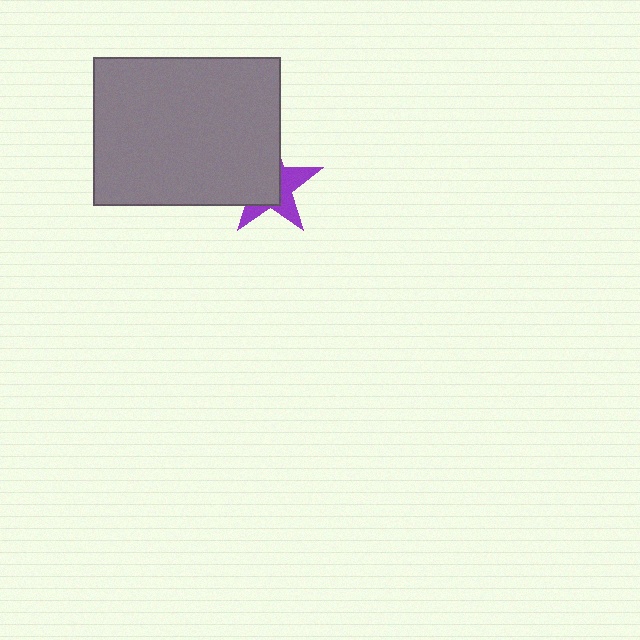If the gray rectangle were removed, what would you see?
You would see the complete purple star.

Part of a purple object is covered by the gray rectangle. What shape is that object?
It is a star.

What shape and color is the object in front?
The object in front is a gray rectangle.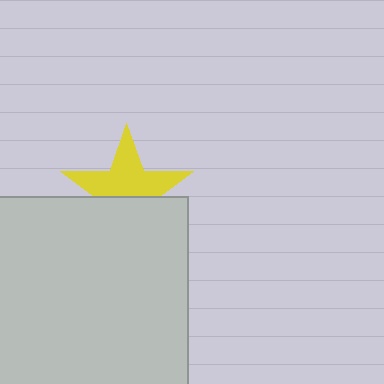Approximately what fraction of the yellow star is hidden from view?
Roughly 43% of the yellow star is hidden behind the light gray square.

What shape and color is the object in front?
The object in front is a light gray square.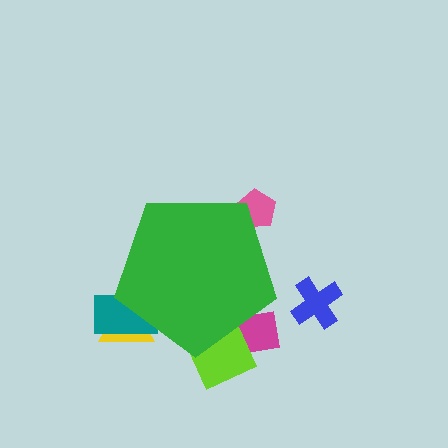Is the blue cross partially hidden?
No, the blue cross is fully visible.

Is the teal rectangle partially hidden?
Yes, the teal rectangle is partially hidden behind the green pentagon.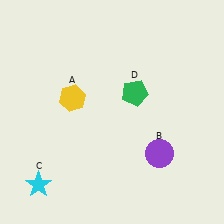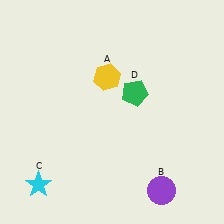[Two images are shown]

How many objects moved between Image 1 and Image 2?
2 objects moved between the two images.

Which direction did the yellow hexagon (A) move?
The yellow hexagon (A) moved right.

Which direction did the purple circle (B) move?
The purple circle (B) moved down.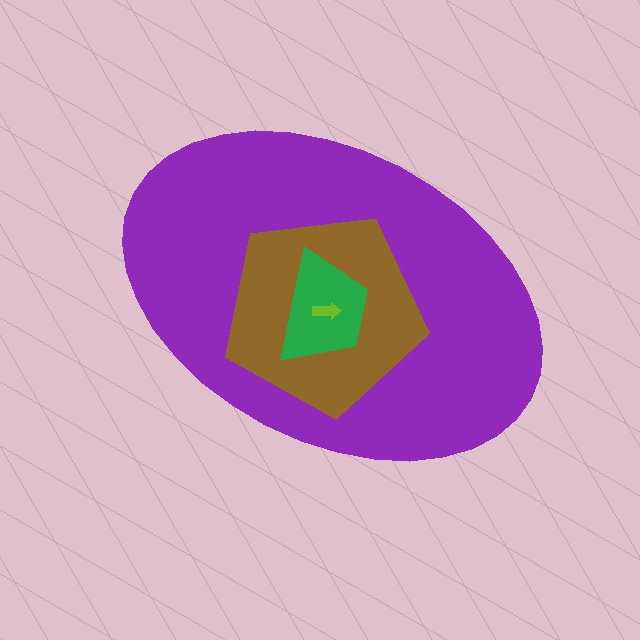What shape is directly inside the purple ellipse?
The brown pentagon.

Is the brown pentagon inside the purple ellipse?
Yes.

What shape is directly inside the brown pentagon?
The green trapezoid.